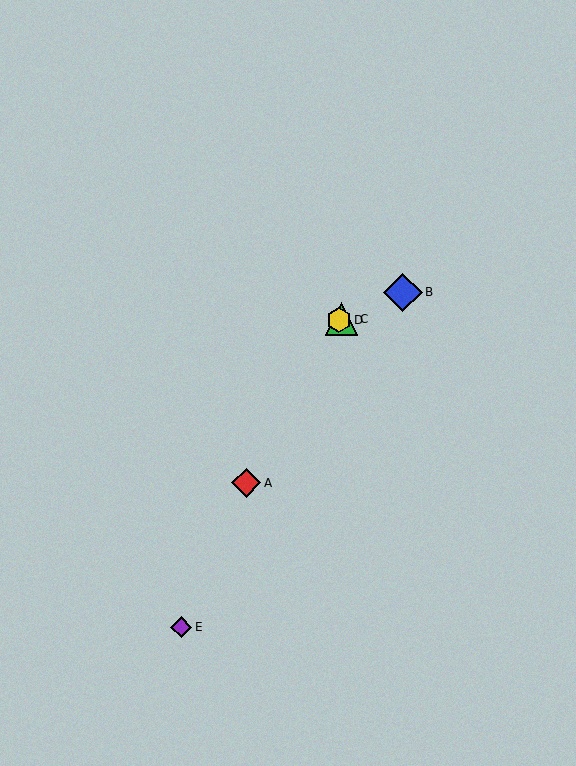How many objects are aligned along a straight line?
3 objects (B, C, D) are aligned along a straight line.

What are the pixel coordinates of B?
Object B is at (403, 292).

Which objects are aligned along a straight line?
Objects B, C, D are aligned along a straight line.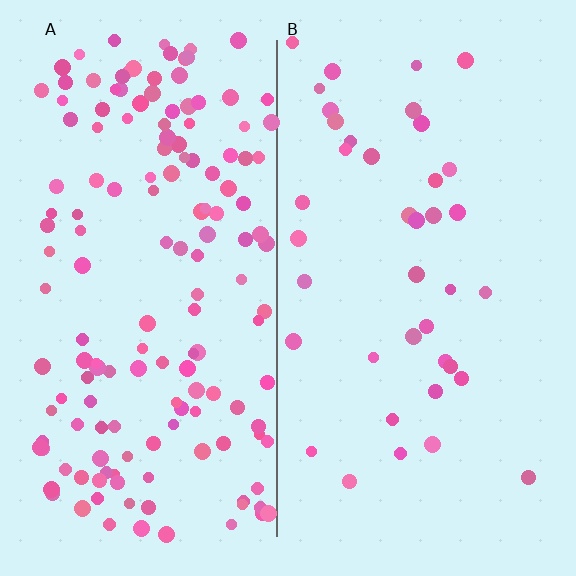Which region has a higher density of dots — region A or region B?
A (the left).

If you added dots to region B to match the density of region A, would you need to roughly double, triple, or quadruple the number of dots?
Approximately quadruple.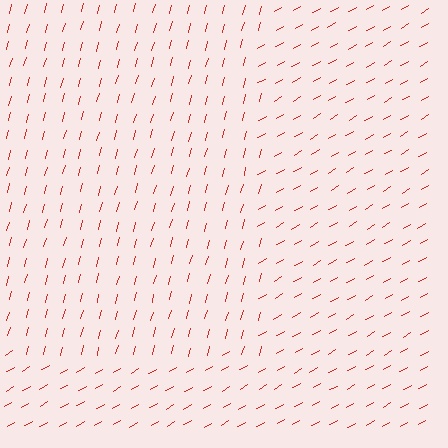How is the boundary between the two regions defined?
The boundary is defined purely by a change in line orientation (approximately 45 degrees difference). All lines are the same color and thickness.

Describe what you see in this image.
The image is filled with small red line segments. A rectangle region in the image has lines oriented differently from the surrounding lines, creating a visible texture boundary.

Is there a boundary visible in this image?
Yes, there is a texture boundary formed by a change in line orientation.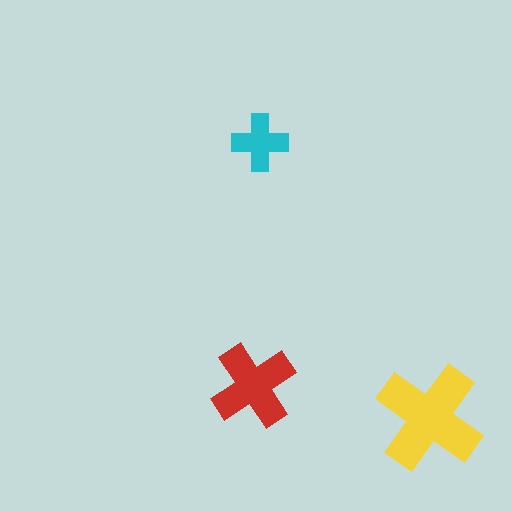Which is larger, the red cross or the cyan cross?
The red one.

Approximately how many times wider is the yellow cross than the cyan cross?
About 2 times wider.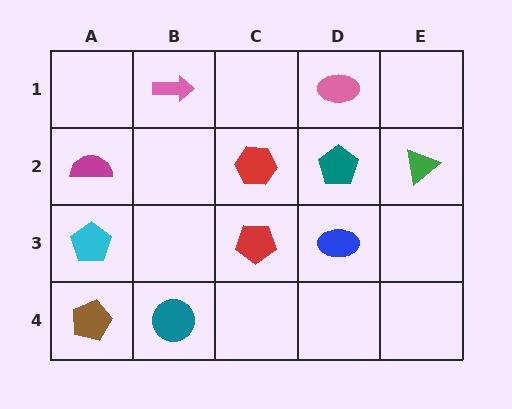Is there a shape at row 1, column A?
No, that cell is empty.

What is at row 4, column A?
A brown pentagon.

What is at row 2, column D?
A teal pentagon.